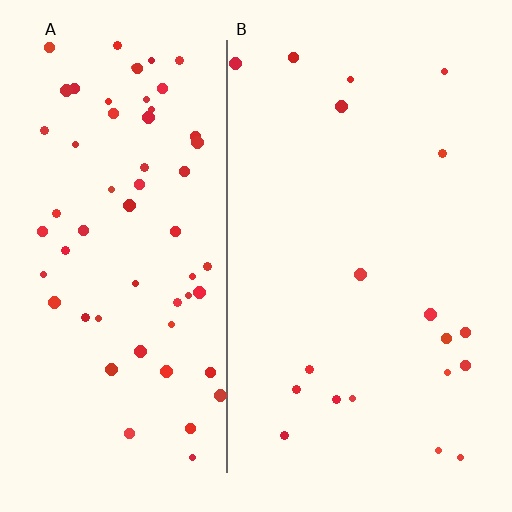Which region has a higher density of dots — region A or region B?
A (the left).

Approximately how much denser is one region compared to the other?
Approximately 3.4× — region A over region B.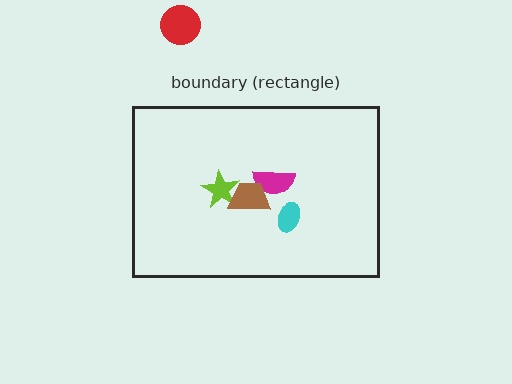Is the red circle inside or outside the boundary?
Outside.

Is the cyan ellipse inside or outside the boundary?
Inside.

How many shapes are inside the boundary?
4 inside, 1 outside.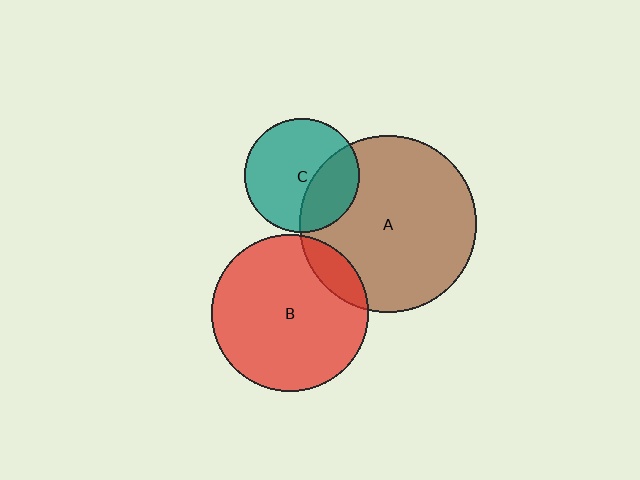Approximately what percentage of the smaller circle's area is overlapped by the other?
Approximately 35%.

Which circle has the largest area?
Circle A (brown).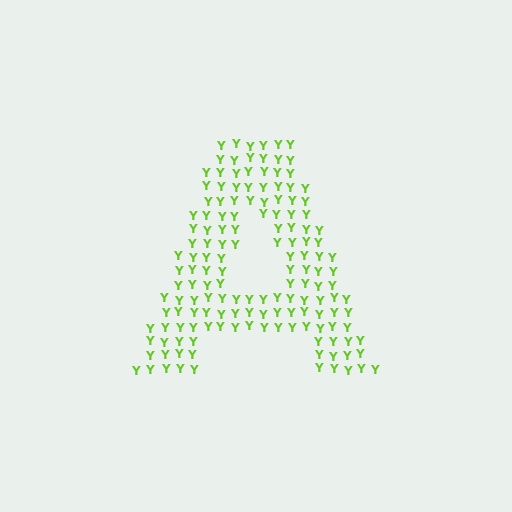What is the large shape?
The large shape is the letter A.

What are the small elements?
The small elements are letter Y's.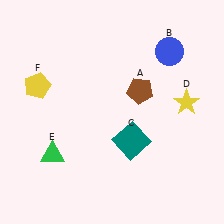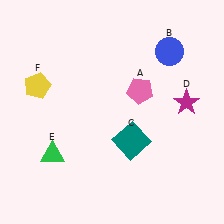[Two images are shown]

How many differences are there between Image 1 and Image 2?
There are 2 differences between the two images.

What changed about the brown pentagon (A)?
In Image 1, A is brown. In Image 2, it changed to pink.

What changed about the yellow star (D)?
In Image 1, D is yellow. In Image 2, it changed to magenta.